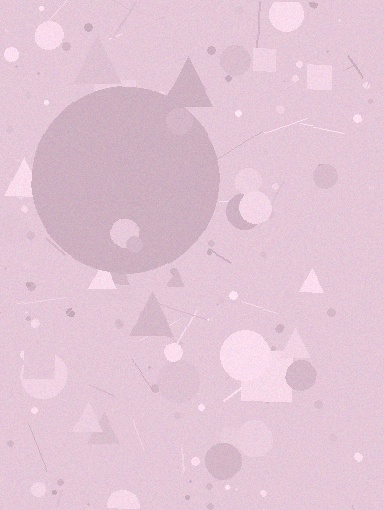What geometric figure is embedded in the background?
A circle is embedded in the background.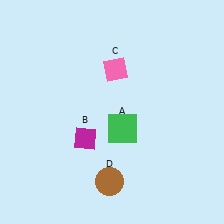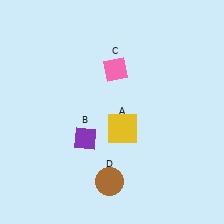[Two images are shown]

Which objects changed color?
A changed from green to yellow. B changed from magenta to purple.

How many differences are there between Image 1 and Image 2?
There are 2 differences between the two images.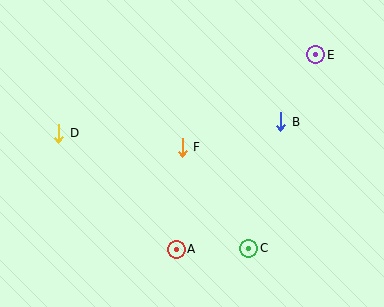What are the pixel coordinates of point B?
Point B is at (281, 122).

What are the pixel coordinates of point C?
Point C is at (249, 248).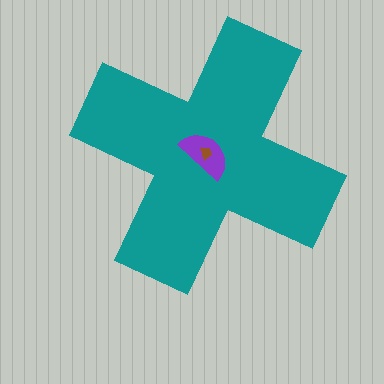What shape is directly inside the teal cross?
The purple semicircle.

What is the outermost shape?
The teal cross.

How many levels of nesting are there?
3.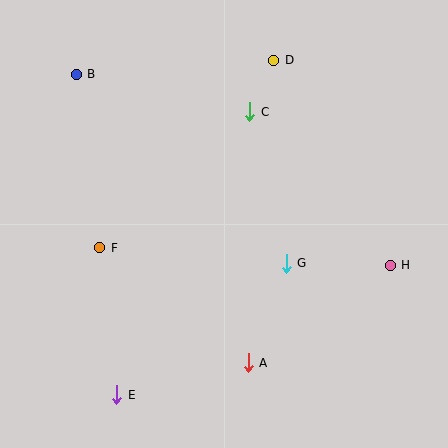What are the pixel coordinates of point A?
Point A is at (248, 363).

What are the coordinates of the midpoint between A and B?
The midpoint between A and B is at (162, 219).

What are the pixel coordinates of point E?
Point E is at (117, 395).